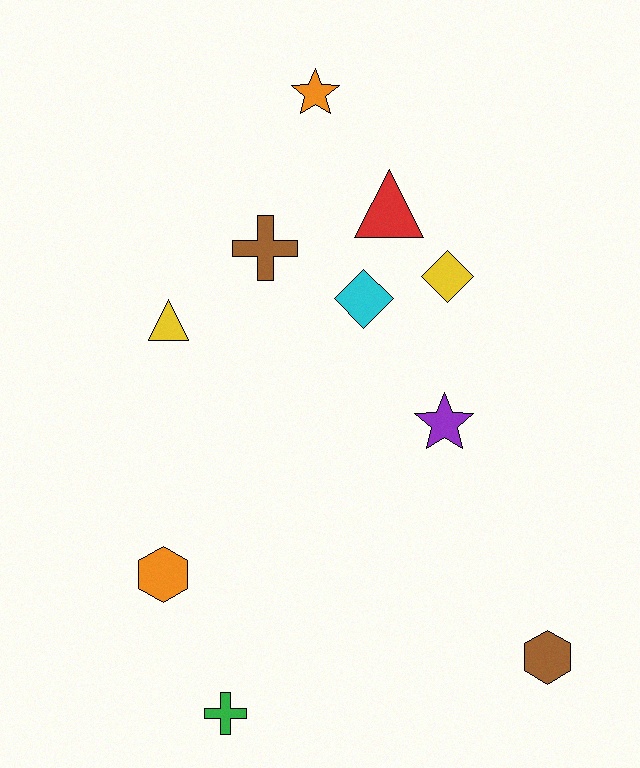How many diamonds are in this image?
There are 2 diamonds.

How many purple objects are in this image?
There is 1 purple object.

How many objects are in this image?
There are 10 objects.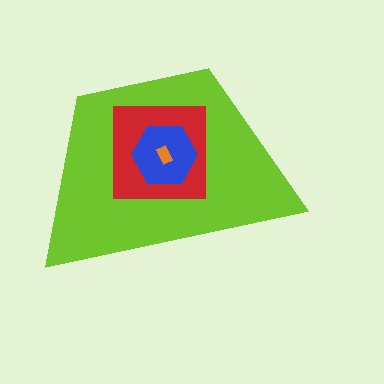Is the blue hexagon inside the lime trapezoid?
Yes.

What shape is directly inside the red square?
The blue hexagon.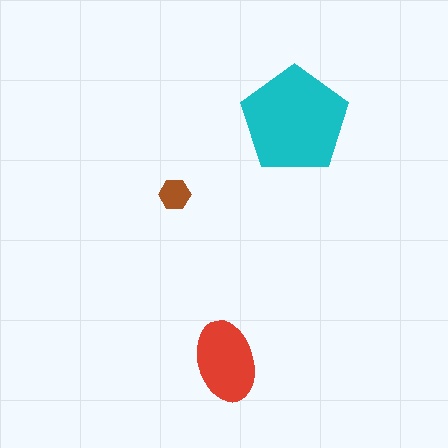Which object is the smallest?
The brown hexagon.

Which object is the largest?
The cyan pentagon.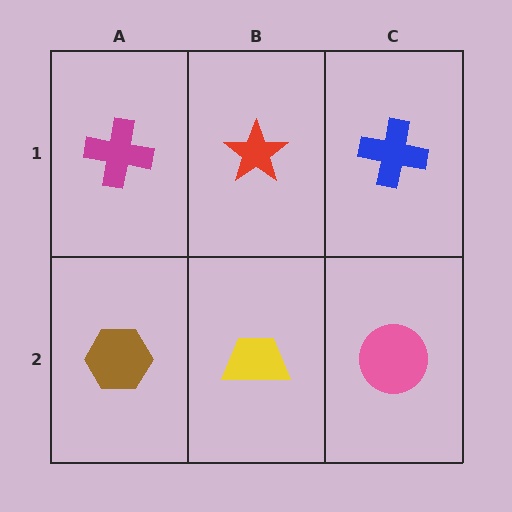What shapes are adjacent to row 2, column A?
A magenta cross (row 1, column A), a yellow trapezoid (row 2, column B).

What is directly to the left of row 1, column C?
A red star.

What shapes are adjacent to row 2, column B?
A red star (row 1, column B), a brown hexagon (row 2, column A), a pink circle (row 2, column C).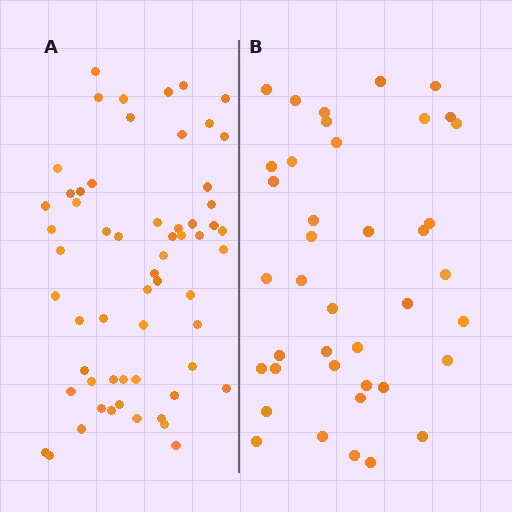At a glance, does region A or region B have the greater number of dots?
Region A (the left region) has more dots.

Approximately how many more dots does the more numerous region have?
Region A has approximately 20 more dots than region B.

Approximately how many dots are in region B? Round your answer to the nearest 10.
About 40 dots.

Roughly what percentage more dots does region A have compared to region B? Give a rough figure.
About 50% more.